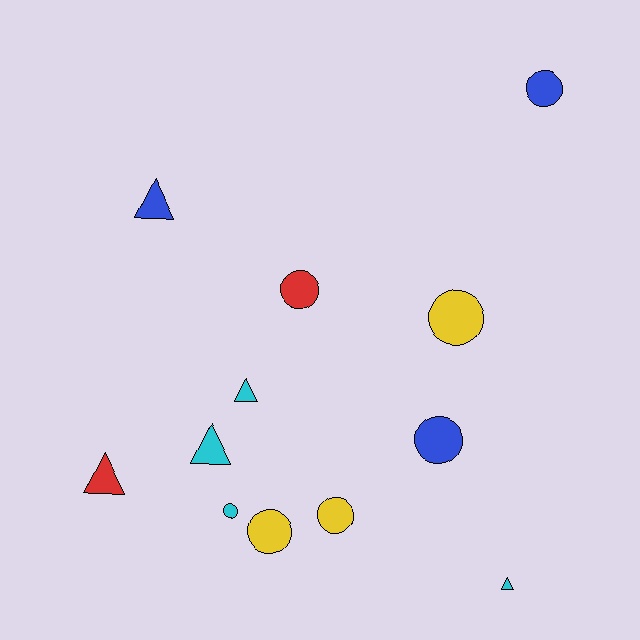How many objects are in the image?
There are 12 objects.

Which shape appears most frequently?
Circle, with 7 objects.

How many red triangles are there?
There is 1 red triangle.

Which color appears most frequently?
Cyan, with 4 objects.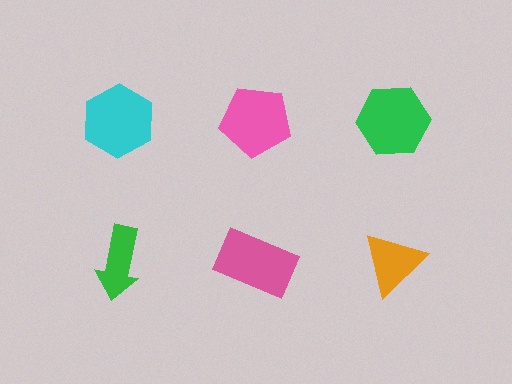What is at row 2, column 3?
An orange triangle.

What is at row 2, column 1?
A green arrow.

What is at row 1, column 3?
A green hexagon.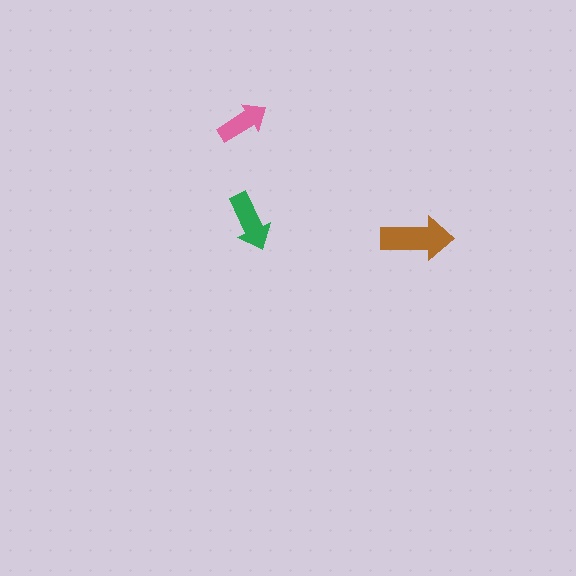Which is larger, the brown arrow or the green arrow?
The brown one.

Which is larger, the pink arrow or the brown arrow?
The brown one.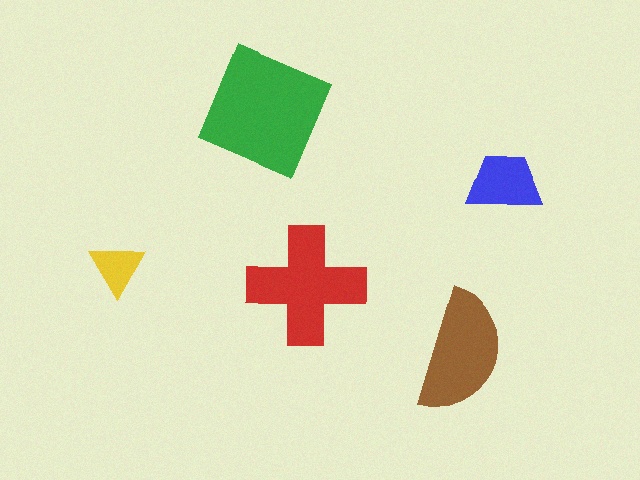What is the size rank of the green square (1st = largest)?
1st.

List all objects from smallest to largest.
The yellow triangle, the blue trapezoid, the brown semicircle, the red cross, the green square.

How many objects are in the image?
There are 5 objects in the image.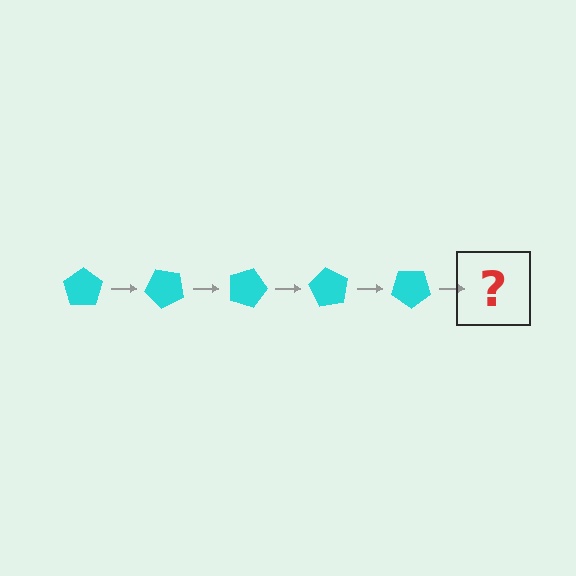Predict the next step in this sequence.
The next step is a cyan pentagon rotated 225 degrees.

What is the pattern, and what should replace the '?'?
The pattern is that the pentagon rotates 45 degrees each step. The '?' should be a cyan pentagon rotated 225 degrees.